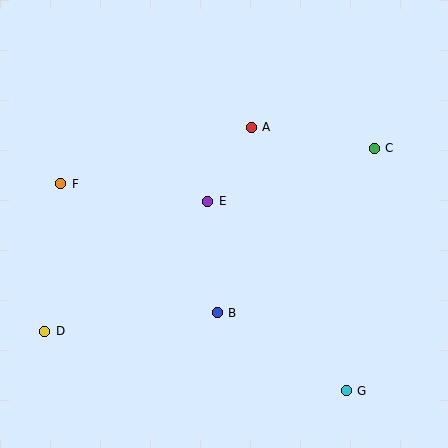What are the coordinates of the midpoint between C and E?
The midpoint between C and E is at (291, 175).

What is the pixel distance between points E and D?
The distance between E and D is 208 pixels.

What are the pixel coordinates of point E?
Point E is at (208, 201).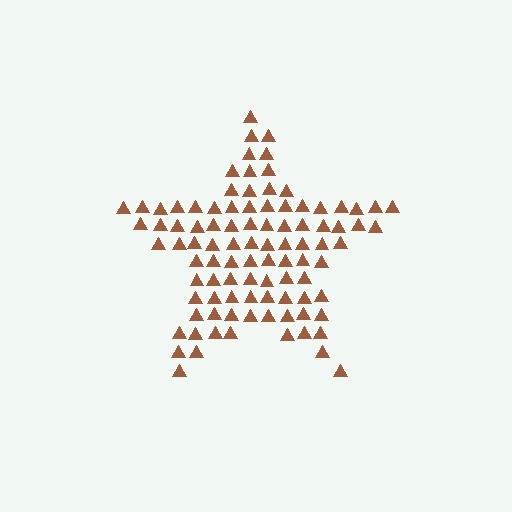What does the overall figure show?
The overall figure shows a star.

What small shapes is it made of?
It is made of small triangles.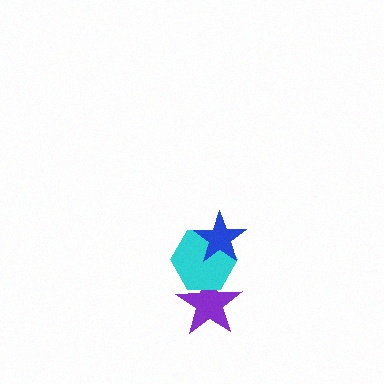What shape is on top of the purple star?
The cyan hexagon is on top of the purple star.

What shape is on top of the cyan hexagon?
The blue star is on top of the cyan hexagon.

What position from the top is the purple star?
The purple star is 3rd from the top.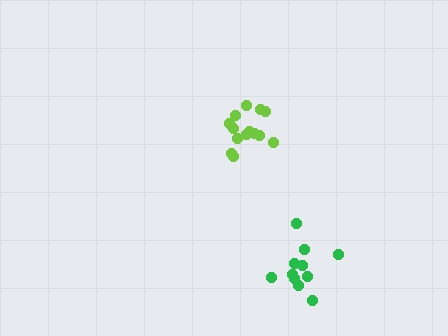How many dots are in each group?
Group 1: 11 dots, Group 2: 14 dots (25 total).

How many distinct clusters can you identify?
There are 2 distinct clusters.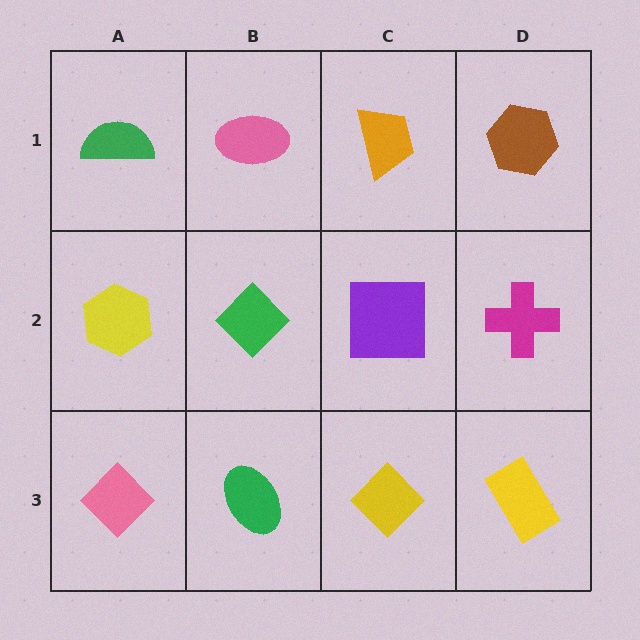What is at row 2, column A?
A yellow hexagon.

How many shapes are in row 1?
4 shapes.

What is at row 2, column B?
A green diamond.